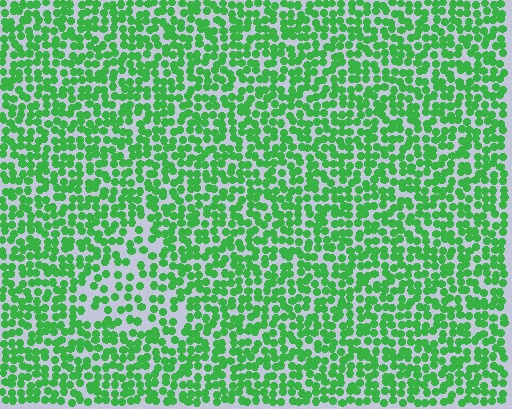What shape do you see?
I see a triangle.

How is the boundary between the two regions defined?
The boundary is defined by a change in element density (approximately 1.8x ratio). All elements are the same color, size, and shape.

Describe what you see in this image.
The image contains small green elements arranged at two different densities. A triangle-shaped region is visible where the elements are less densely packed than the surrounding area.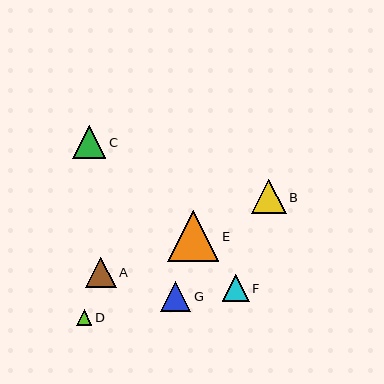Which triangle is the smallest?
Triangle D is the smallest with a size of approximately 16 pixels.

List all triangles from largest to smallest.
From largest to smallest: E, B, C, A, G, F, D.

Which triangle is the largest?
Triangle E is the largest with a size of approximately 51 pixels.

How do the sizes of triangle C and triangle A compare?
Triangle C and triangle A are approximately the same size.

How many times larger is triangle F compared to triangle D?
Triangle F is approximately 1.7 times the size of triangle D.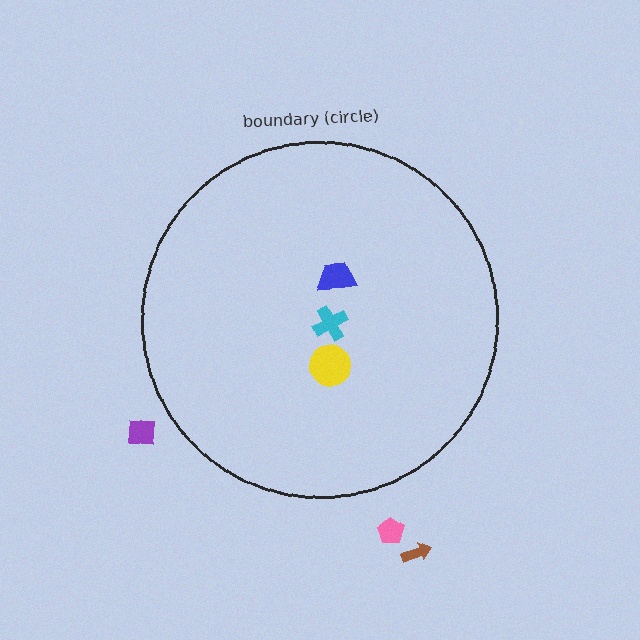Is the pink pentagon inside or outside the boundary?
Outside.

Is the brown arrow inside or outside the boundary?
Outside.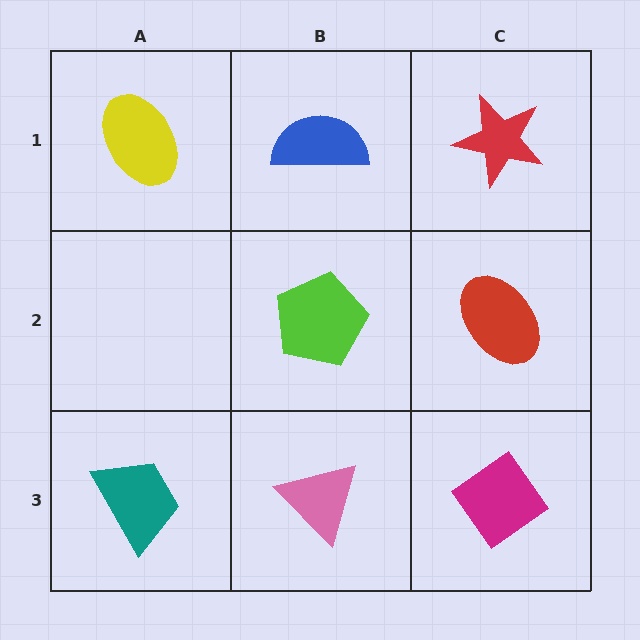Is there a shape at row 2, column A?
No, that cell is empty.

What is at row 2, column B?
A lime pentagon.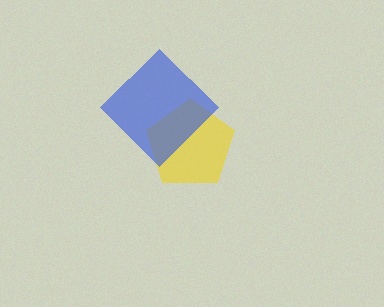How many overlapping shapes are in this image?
There are 2 overlapping shapes in the image.